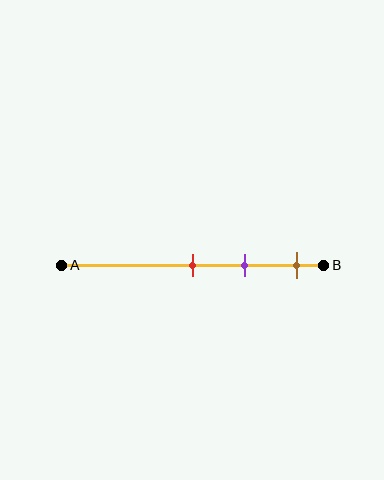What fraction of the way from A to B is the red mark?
The red mark is approximately 50% (0.5) of the way from A to B.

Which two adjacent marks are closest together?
The red and purple marks are the closest adjacent pair.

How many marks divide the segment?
There are 3 marks dividing the segment.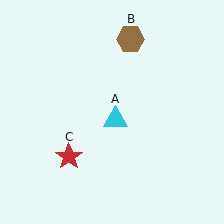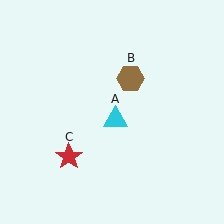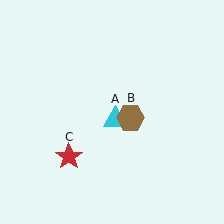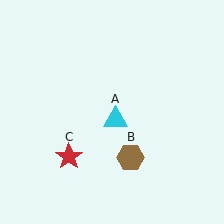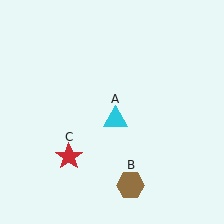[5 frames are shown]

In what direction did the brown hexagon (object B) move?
The brown hexagon (object B) moved down.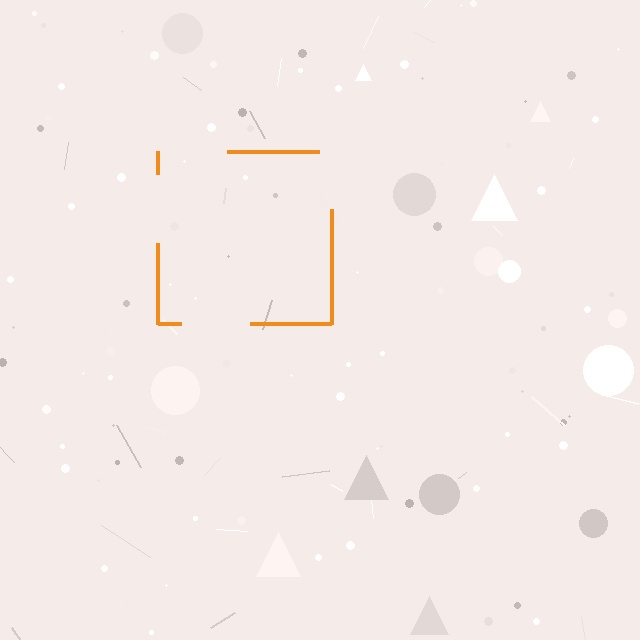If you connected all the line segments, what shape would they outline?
They would outline a square.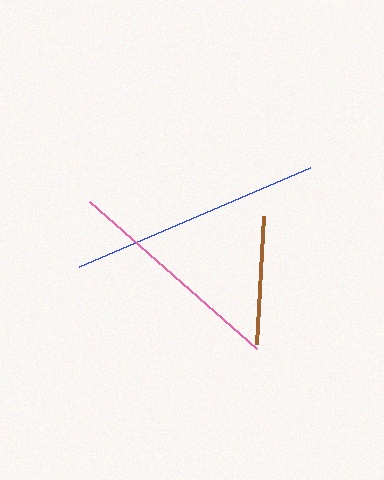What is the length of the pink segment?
The pink segment is approximately 223 pixels long.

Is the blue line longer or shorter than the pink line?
The blue line is longer than the pink line.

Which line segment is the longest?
The blue line is the longest at approximately 252 pixels.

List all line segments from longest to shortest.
From longest to shortest: blue, pink, brown.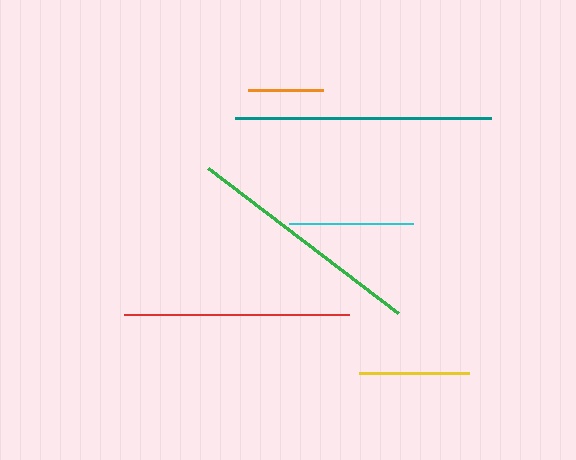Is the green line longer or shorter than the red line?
The green line is longer than the red line.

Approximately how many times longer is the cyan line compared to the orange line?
The cyan line is approximately 1.7 times the length of the orange line.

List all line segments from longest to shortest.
From longest to shortest: teal, green, red, cyan, yellow, orange.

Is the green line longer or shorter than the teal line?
The teal line is longer than the green line.